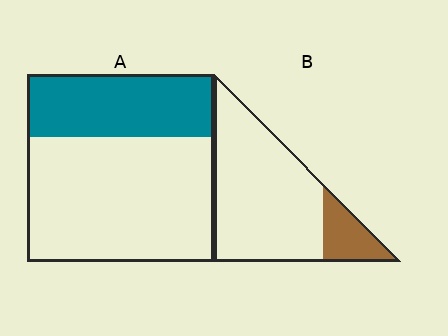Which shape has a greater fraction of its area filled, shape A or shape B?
Shape A.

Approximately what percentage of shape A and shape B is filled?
A is approximately 35% and B is approximately 15%.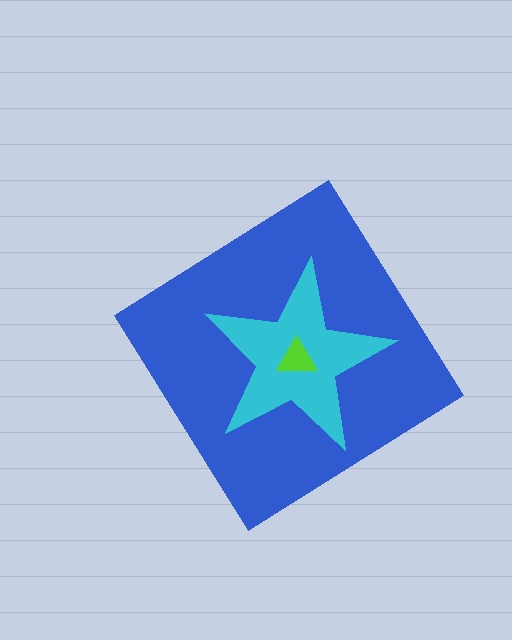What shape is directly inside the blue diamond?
The cyan star.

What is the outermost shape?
The blue diamond.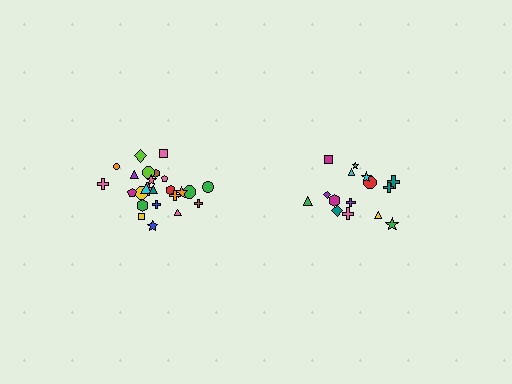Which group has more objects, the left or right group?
The left group.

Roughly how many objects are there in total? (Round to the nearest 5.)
Roughly 40 objects in total.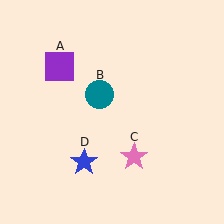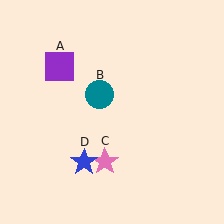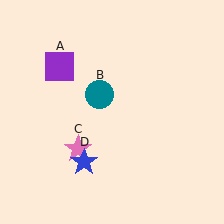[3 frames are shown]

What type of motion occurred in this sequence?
The pink star (object C) rotated clockwise around the center of the scene.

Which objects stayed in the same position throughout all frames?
Purple square (object A) and teal circle (object B) and blue star (object D) remained stationary.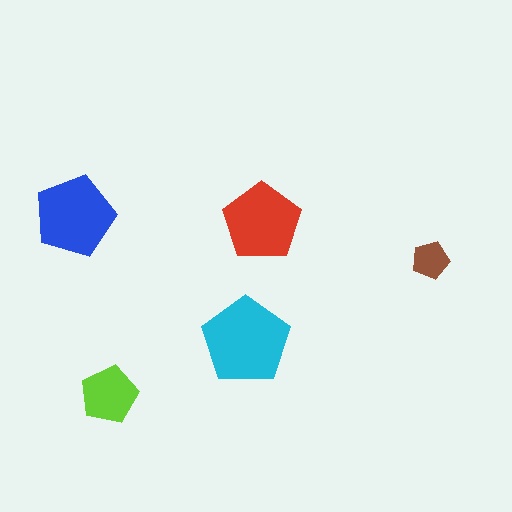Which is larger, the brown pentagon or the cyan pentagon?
The cyan one.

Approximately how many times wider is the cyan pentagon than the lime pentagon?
About 1.5 times wider.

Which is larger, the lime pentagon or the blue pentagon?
The blue one.